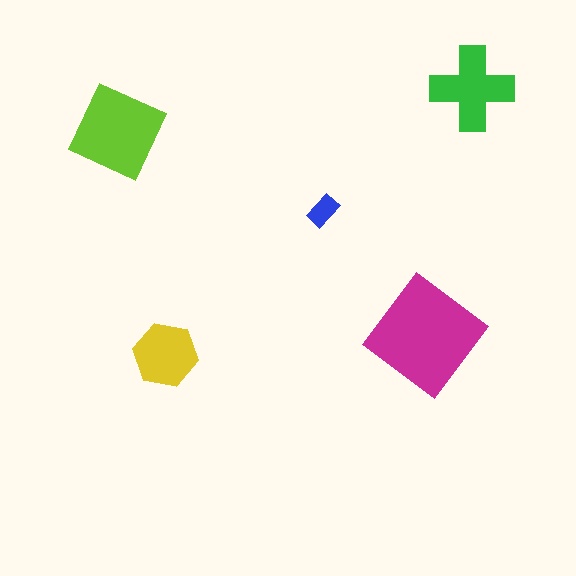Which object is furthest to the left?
The lime diamond is leftmost.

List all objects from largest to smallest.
The magenta diamond, the lime diamond, the green cross, the yellow hexagon, the blue rectangle.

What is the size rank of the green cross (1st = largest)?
3rd.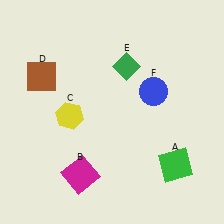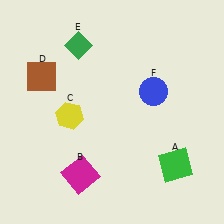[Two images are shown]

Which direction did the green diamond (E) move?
The green diamond (E) moved left.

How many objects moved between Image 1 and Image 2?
1 object moved between the two images.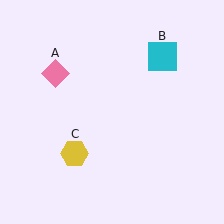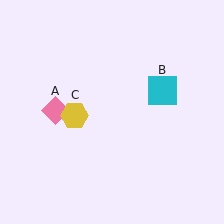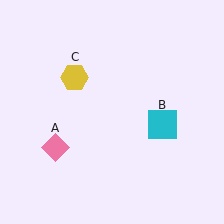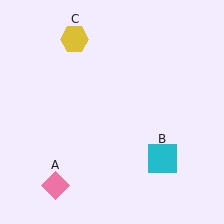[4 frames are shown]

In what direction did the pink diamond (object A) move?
The pink diamond (object A) moved down.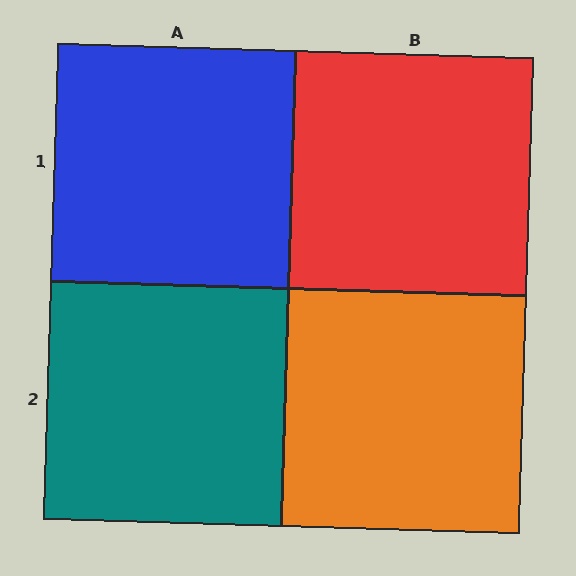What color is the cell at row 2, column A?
Teal.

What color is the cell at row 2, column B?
Orange.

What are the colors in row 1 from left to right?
Blue, red.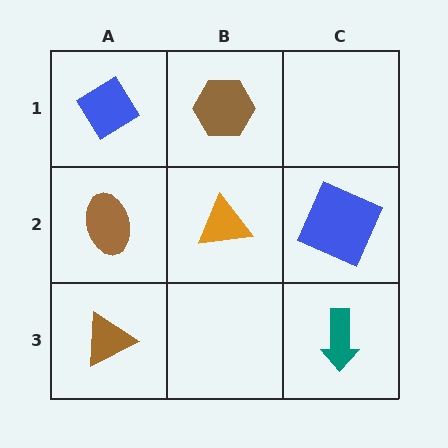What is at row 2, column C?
A blue square.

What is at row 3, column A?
A brown triangle.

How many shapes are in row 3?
2 shapes.